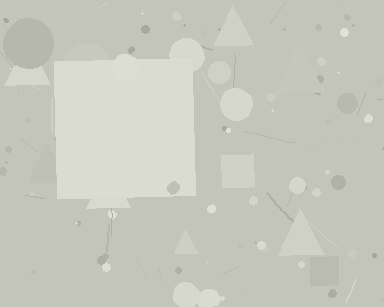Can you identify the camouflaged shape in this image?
The camouflaged shape is a square.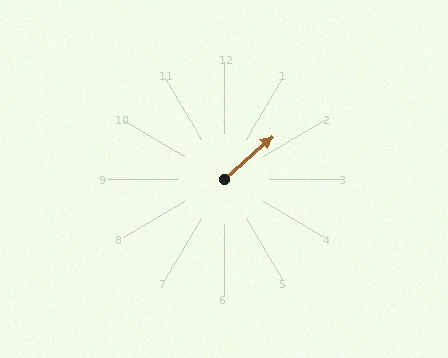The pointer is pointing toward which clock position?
Roughly 2 o'clock.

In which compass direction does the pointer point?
Northeast.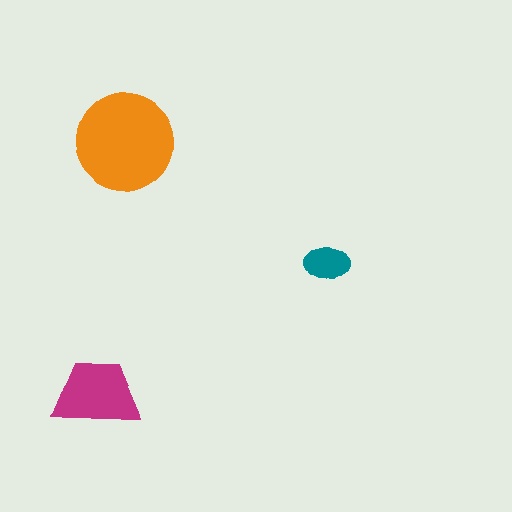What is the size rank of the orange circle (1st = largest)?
1st.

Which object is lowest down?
The magenta trapezoid is bottommost.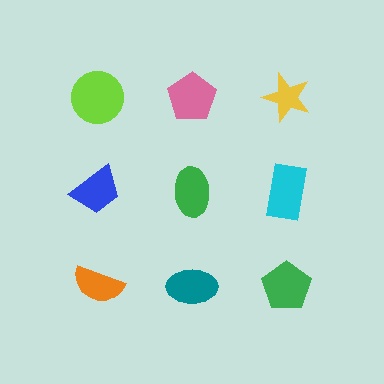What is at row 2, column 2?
A green ellipse.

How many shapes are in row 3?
3 shapes.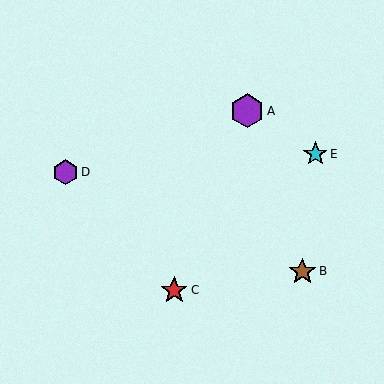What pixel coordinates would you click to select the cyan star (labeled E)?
Click at (315, 154) to select the cyan star E.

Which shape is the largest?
The purple hexagon (labeled A) is the largest.